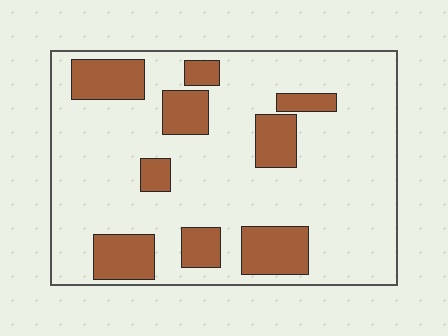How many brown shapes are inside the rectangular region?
9.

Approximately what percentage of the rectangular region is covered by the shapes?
Approximately 20%.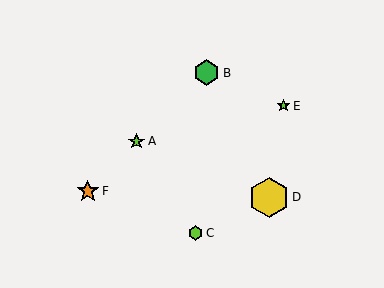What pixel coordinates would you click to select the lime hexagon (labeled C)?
Click at (195, 233) to select the lime hexagon C.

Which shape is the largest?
The yellow hexagon (labeled D) is the largest.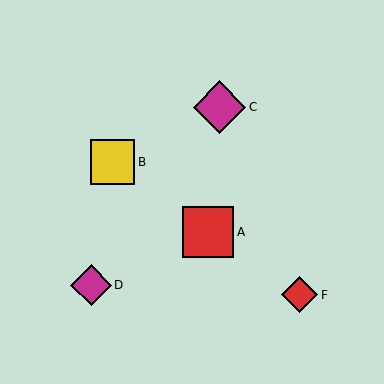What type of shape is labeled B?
Shape B is a yellow square.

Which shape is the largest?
The magenta diamond (labeled C) is the largest.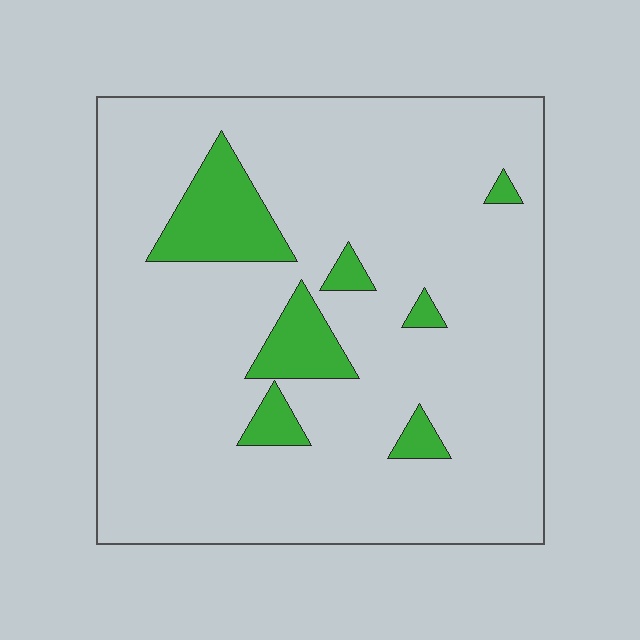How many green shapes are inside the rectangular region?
7.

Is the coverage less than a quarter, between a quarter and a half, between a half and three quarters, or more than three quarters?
Less than a quarter.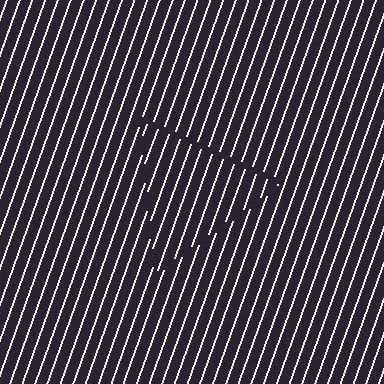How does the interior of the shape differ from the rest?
The interior of the shape contains the same grating, shifted by half a period — the contour is defined by the phase discontinuity where line-ends from the inner and outer gratings abut.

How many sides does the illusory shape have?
3 sides — the line-ends trace a triangle.